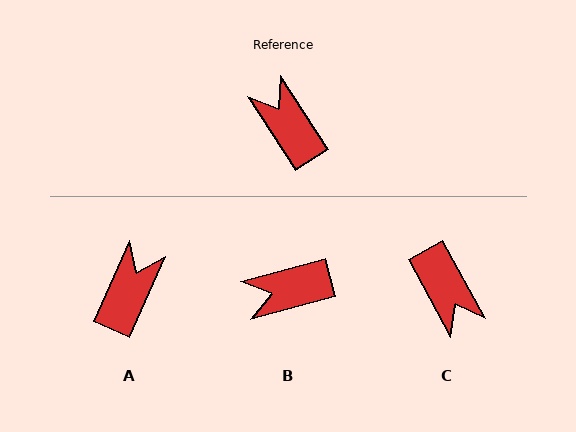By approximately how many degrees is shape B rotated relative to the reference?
Approximately 73 degrees counter-clockwise.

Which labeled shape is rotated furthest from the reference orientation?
C, about 176 degrees away.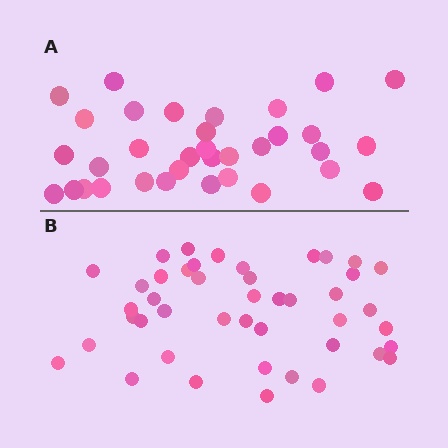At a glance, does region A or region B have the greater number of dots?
Region B (the bottom region) has more dots.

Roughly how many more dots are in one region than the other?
Region B has roughly 10 or so more dots than region A.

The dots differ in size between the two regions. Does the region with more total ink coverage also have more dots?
No. Region A has more total ink coverage because its dots are larger, but region B actually contains more individual dots. Total area can be misleading — the number of items is what matters here.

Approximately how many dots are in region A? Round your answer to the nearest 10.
About 30 dots. (The exact count is 34, which rounds to 30.)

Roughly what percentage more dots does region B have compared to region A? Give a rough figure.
About 30% more.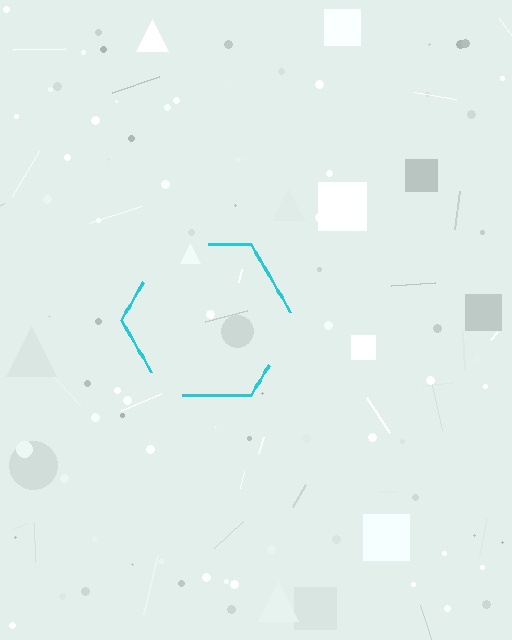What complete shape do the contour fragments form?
The contour fragments form a hexagon.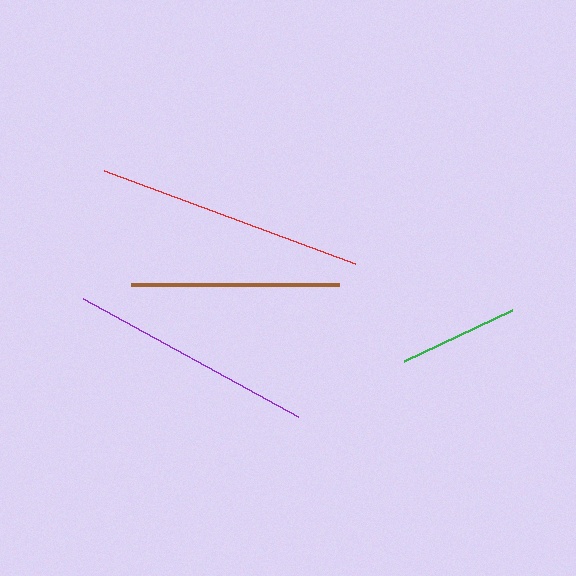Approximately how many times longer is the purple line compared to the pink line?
The purple line is approximately 3.8 times the length of the pink line.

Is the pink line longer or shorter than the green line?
The green line is longer than the pink line.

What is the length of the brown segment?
The brown segment is approximately 209 pixels long.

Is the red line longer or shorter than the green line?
The red line is longer than the green line.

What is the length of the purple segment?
The purple segment is approximately 244 pixels long.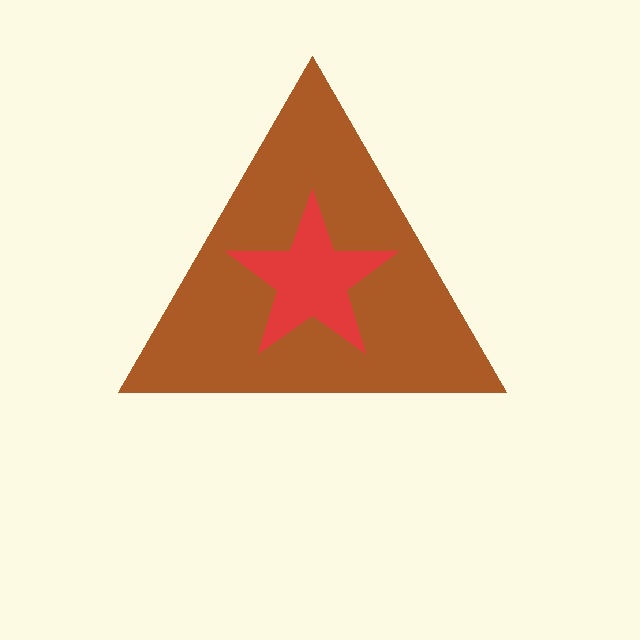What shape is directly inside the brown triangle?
The red star.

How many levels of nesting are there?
2.